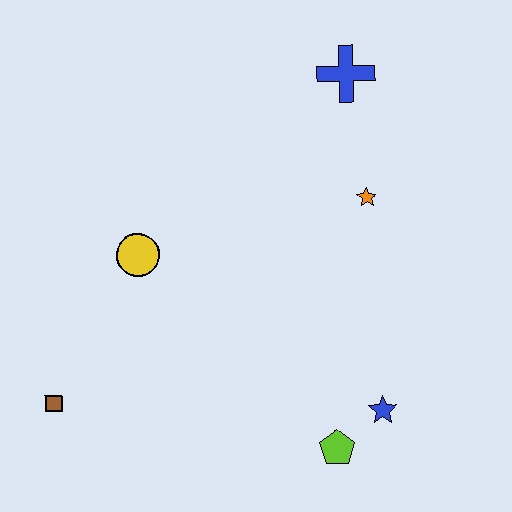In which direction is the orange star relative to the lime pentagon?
The orange star is above the lime pentagon.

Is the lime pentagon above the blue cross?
No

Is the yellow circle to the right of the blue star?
No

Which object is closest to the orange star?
The blue cross is closest to the orange star.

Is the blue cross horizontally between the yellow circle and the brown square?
No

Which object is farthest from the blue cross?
The brown square is farthest from the blue cross.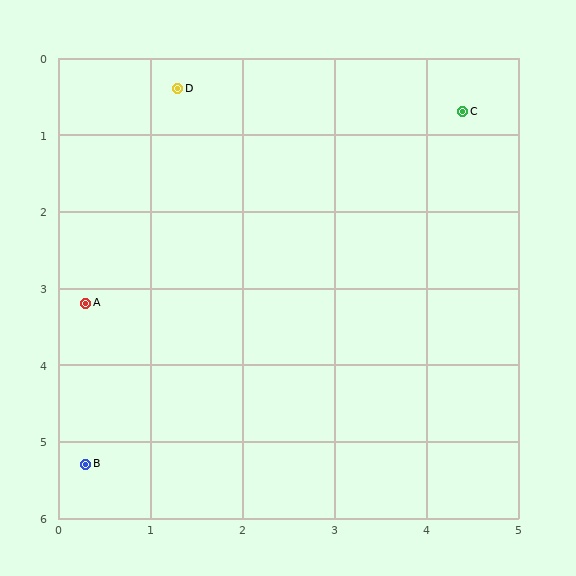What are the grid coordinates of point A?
Point A is at approximately (0.3, 3.2).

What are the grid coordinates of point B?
Point B is at approximately (0.3, 5.3).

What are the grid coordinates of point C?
Point C is at approximately (4.4, 0.7).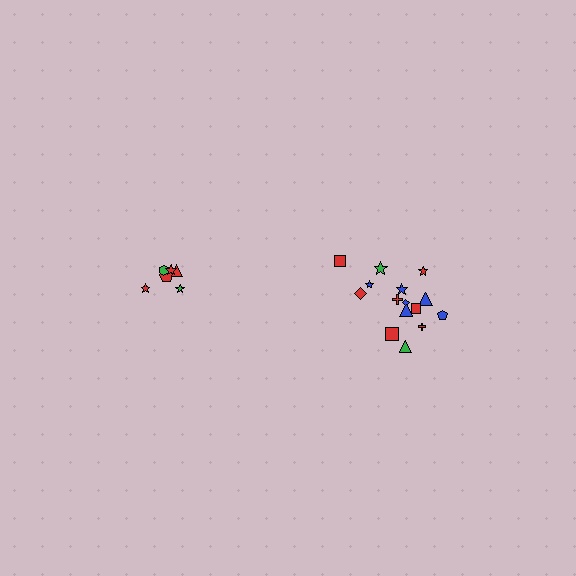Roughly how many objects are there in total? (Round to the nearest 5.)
Roughly 20 objects in total.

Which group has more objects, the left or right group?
The right group.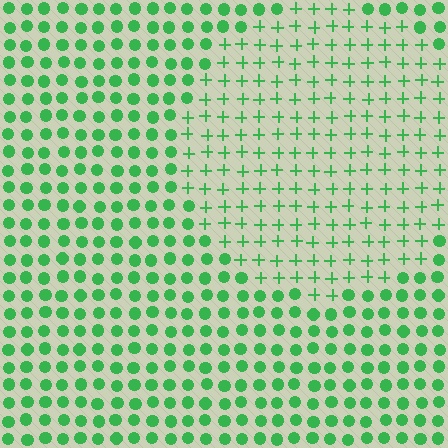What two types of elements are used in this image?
The image uses plus signs inside the circle region and circles outside it.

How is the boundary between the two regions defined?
The boundary is defined by a change in element shape: plus signs inside vs. circles outside. All elements share the same color and spacing.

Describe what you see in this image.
The image is filled with small green elements arranged in a uniform grid. A circle-shaped region contains plus signs, while the surrounding area contains circles. The boundary is defined purely by the change in element shape.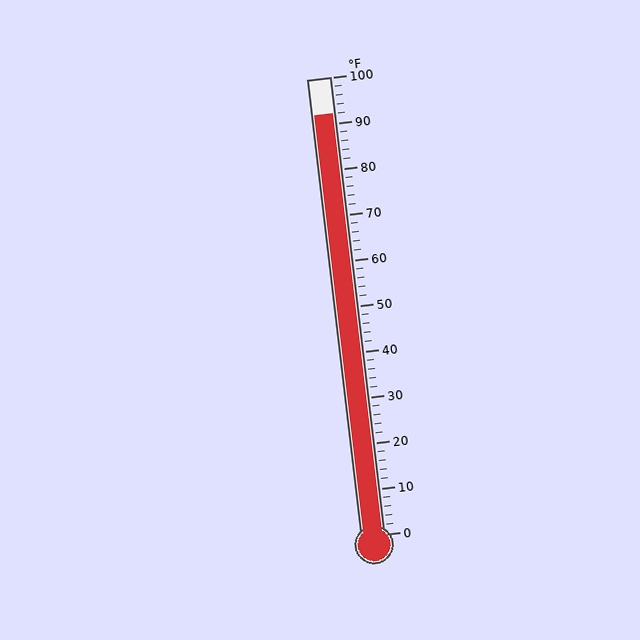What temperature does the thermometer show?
The thermometer shows approximately 92°F.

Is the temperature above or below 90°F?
The temperature is above 90°F.